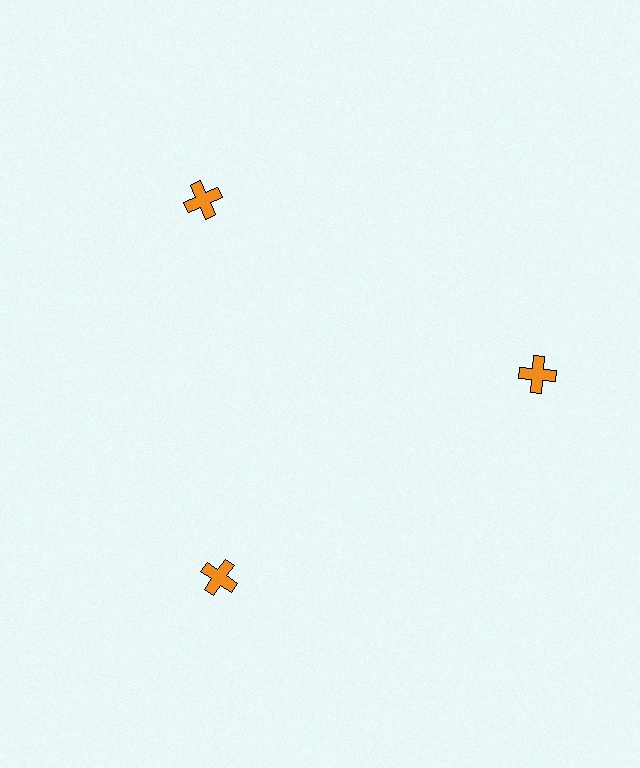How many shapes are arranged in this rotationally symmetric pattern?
There are 3 shapes, arranged in 3 groups of 1.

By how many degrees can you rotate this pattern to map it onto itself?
The pattern maps onto itself every 120 degrees of rotation.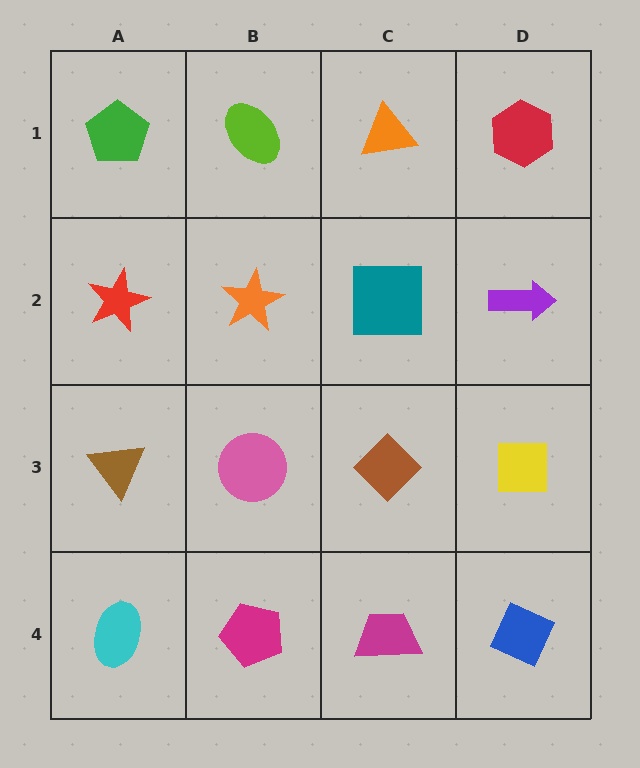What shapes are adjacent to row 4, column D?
A yellow square (row 3, column D), a magenta trapezoid (row 4, column C).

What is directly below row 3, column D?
A blue diamond.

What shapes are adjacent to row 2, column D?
A red hexagon (row 1, column D), a yellow square (row 3, column D), a teal square (row 2, column C).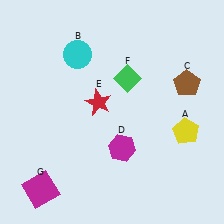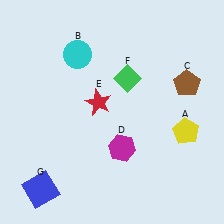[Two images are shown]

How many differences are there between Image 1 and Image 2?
There is 1 difference between the two images.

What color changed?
The square (G) changed from magenta in Image 1 to blue in Image 2.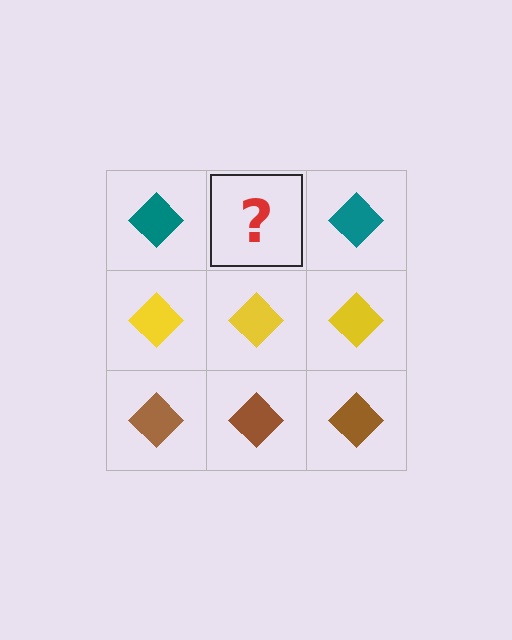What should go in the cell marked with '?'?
The missing cell should contain a teal diamond.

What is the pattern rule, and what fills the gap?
The rule is that each row has a consistent color. The gap should be filled with a teal diamond.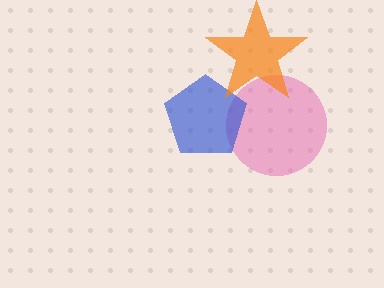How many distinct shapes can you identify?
There are 3 distinct shapes: a pink circle, a blue pentagon, an orange star.